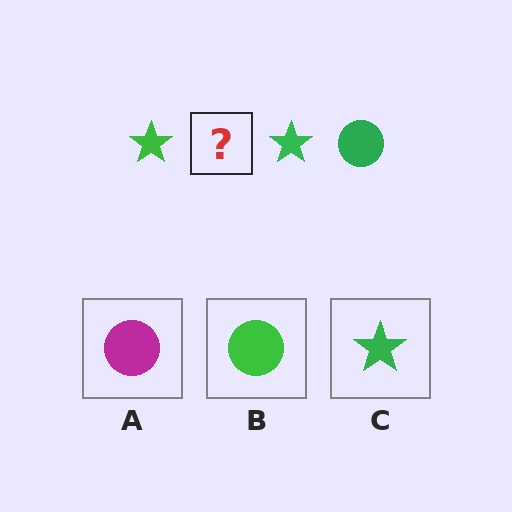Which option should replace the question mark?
Option B.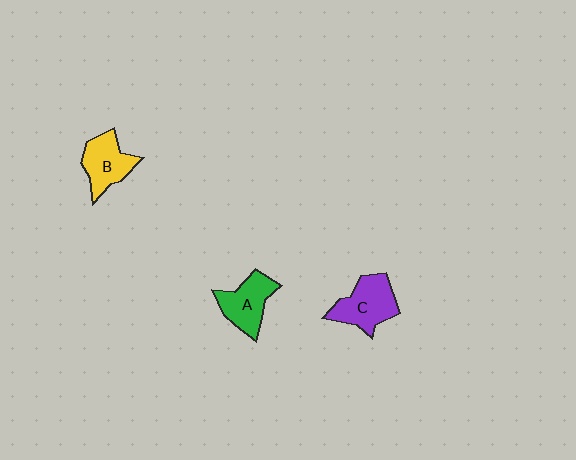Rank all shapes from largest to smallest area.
From largest to smallest: C (purple), A (green), B (yellow).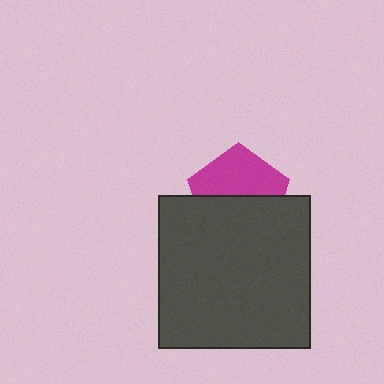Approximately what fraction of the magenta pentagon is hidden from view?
Roughly 50% of the magenta pentagon is hidden behind the dark gray square.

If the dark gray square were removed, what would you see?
You would see the complete magenta pentagon.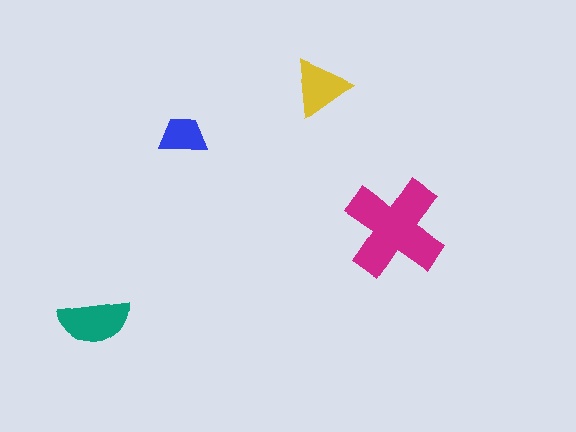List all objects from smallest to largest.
The blue trapezoid, the yellow triangle, the teal semicircle, the magenta cross.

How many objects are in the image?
There are 4 objects in the image.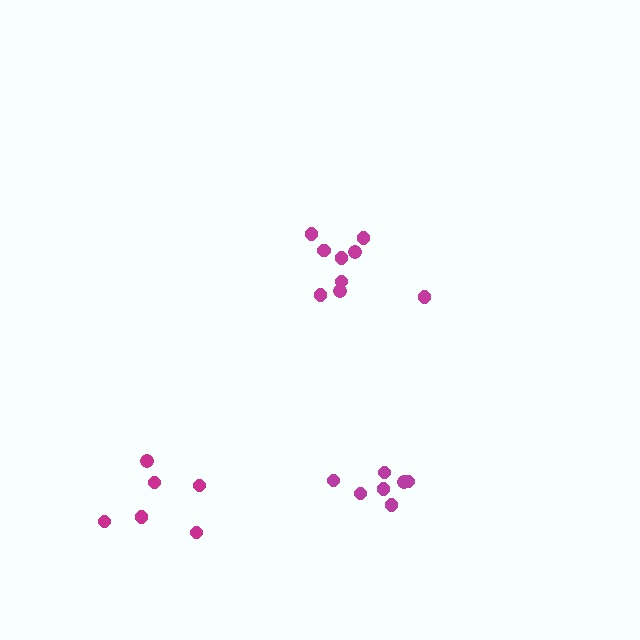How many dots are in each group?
Group 1: 6 dots, Group 2: 7 dots, Group 3: 9 dots (22 total).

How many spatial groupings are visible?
There are 3 spatial groupings.